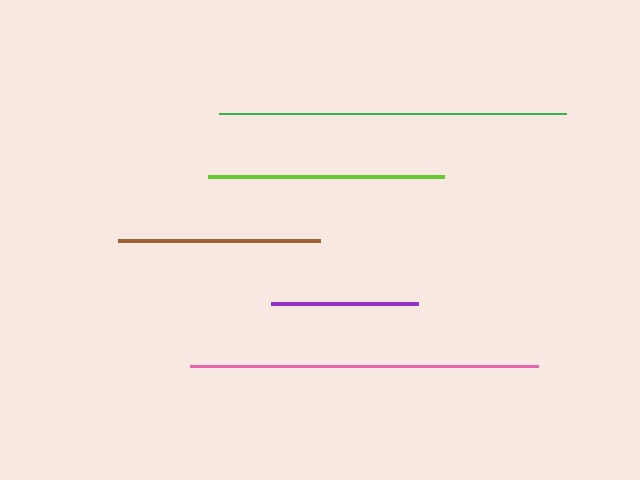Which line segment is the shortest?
The purple line is the shortest at approximately 147 pixels.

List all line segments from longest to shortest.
From longest to shortest: pink, green, lime, brown, purple.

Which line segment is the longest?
The pink line is the longest at approximately 348 pixels.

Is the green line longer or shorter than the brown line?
The green line is longer than the brown line.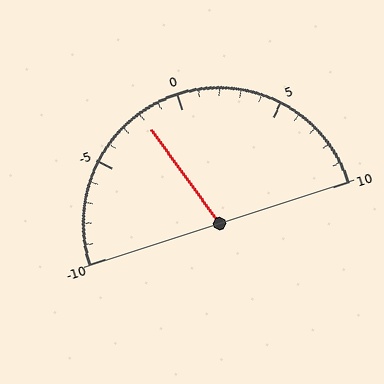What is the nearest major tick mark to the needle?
The nearest major tick mark is 0.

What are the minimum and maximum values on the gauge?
The gauge ranges from -10 to 10.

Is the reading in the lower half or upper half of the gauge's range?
The reading is in the lower half of the range (-10 to 10).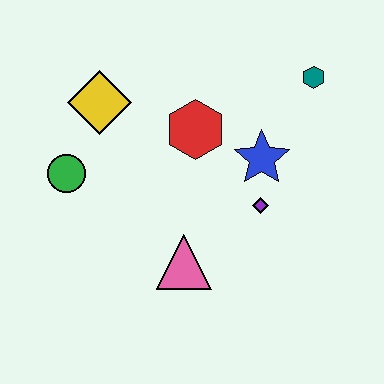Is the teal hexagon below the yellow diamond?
No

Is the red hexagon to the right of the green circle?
Yes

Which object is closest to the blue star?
The purple diamond is closest to the blue star.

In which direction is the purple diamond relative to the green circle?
The purple diamond is to the right of the green circle.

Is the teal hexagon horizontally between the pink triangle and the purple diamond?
No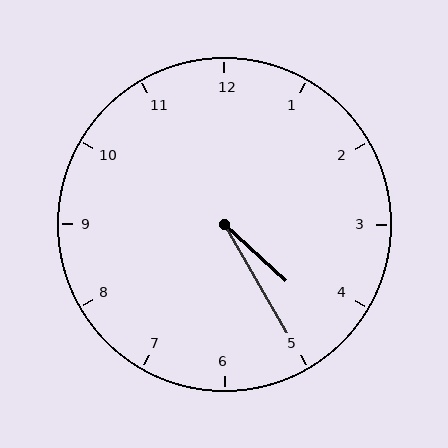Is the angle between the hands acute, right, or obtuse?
It is acute.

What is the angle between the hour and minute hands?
Approximately 18 degrees.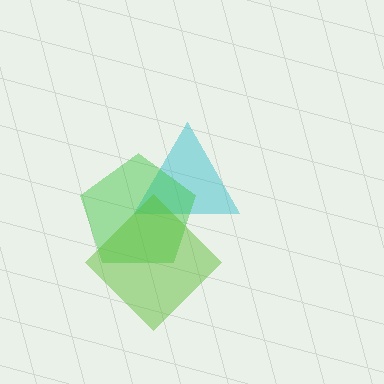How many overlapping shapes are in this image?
There are 3 overlapping shapes in the image.